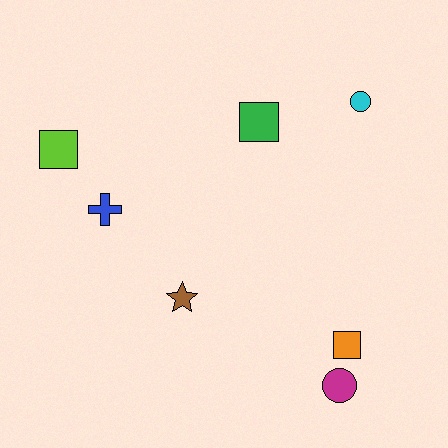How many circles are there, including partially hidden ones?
There are 2 circles.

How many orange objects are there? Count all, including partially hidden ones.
There is 1 orange object.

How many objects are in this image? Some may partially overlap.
There are 7 objects.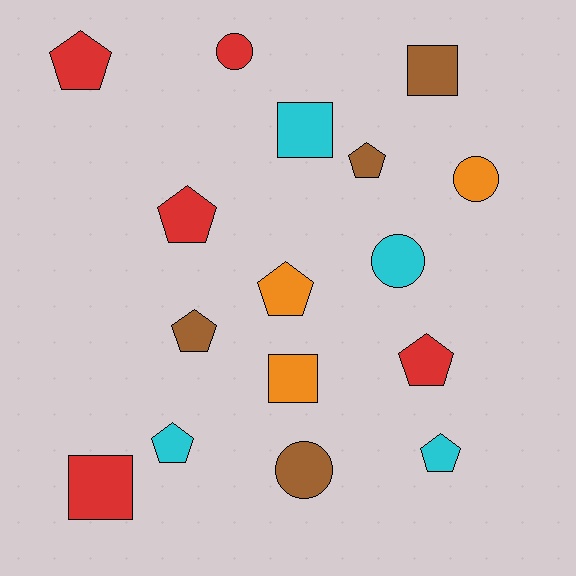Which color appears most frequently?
Red, with 5 objects.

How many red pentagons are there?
There are 3 red pentagons.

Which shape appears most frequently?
Pentagon, with 8 objects.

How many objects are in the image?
There are 16 objects.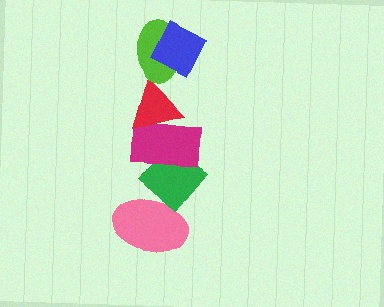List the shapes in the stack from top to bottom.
From top to bottom: the blue diamond, the lime ellipse, the red triangle, the magenta rectangle, the green diamond, the pink ellipse.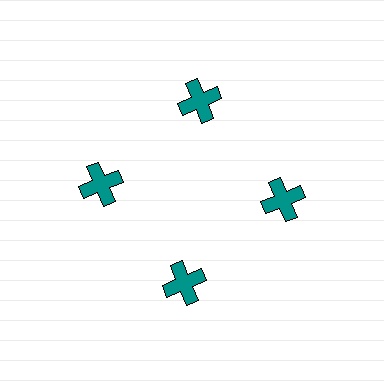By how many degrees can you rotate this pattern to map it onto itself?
The pattern maps onto itself every 90 degrees of rotation.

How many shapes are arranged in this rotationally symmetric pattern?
There are 4 shapes, arranged in 4 groups of 1.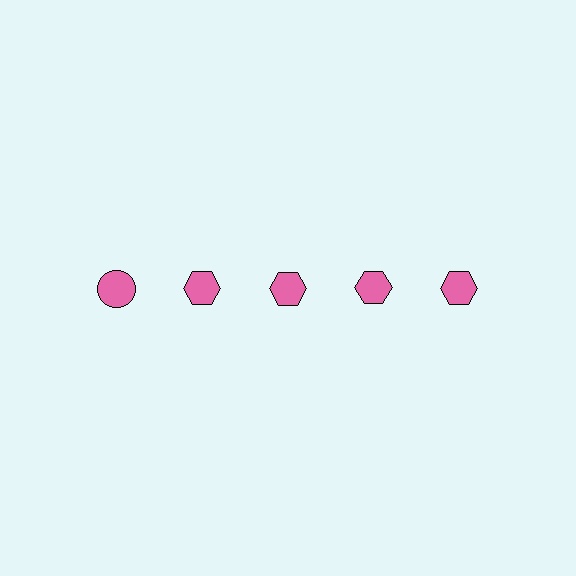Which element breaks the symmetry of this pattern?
The pink circle in the top row, leftmost column breaks the symmetry. All other shapes are pink hexagons.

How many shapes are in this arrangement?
There are 5 shapes arranged in a grid pattern.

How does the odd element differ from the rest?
It has a different shape: circle instead of hexagon.